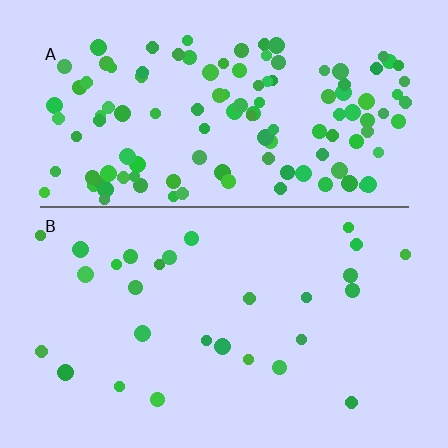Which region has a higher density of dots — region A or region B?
A (the top).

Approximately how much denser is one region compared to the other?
Approximately 4.3× — region A over region B.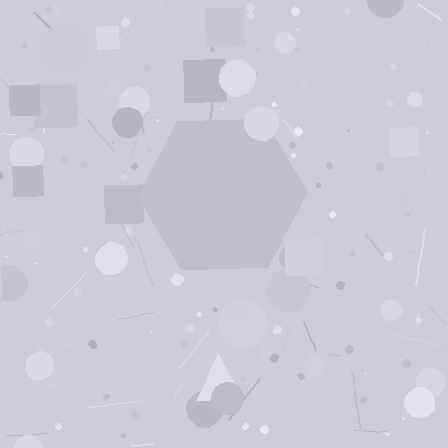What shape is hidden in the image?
A hexagon is hidden in the image.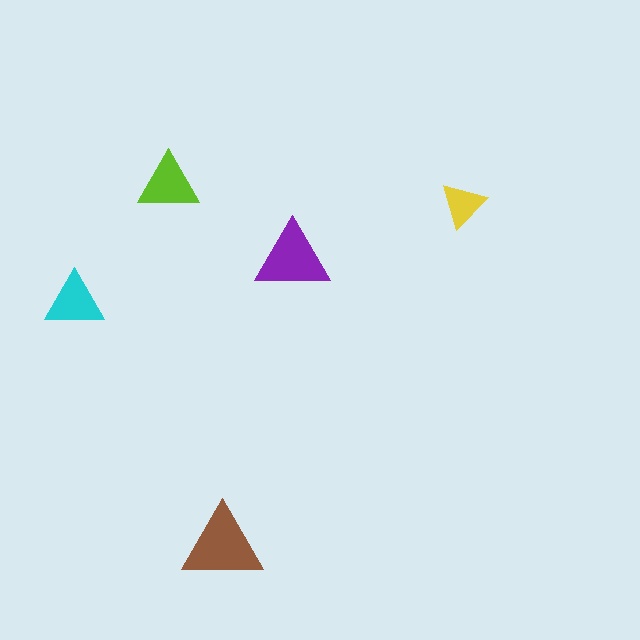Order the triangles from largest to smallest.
the brown one, the purple one, the lime one, the cyan one, the yellow one.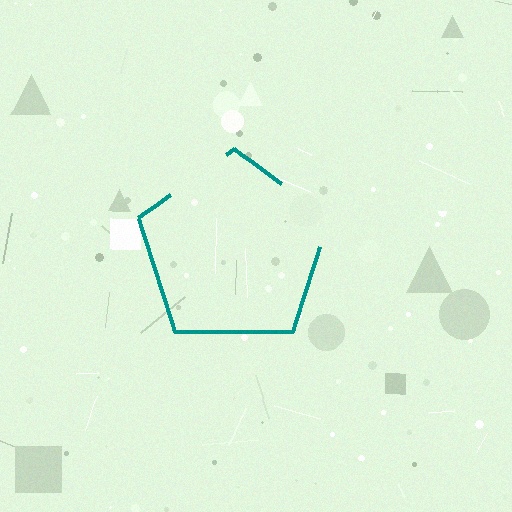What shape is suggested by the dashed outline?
The dashed outline suggests a pentagon.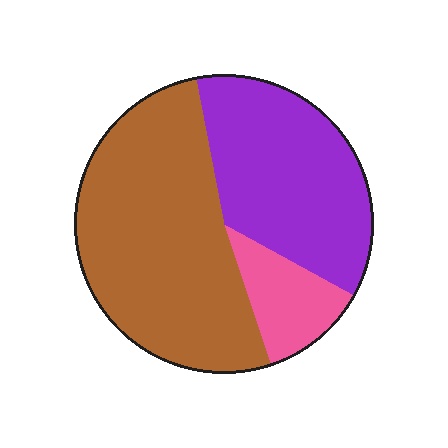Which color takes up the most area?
Brown, at roughly 50%.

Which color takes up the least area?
Pink, at roughly 10%.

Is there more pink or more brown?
Brown.